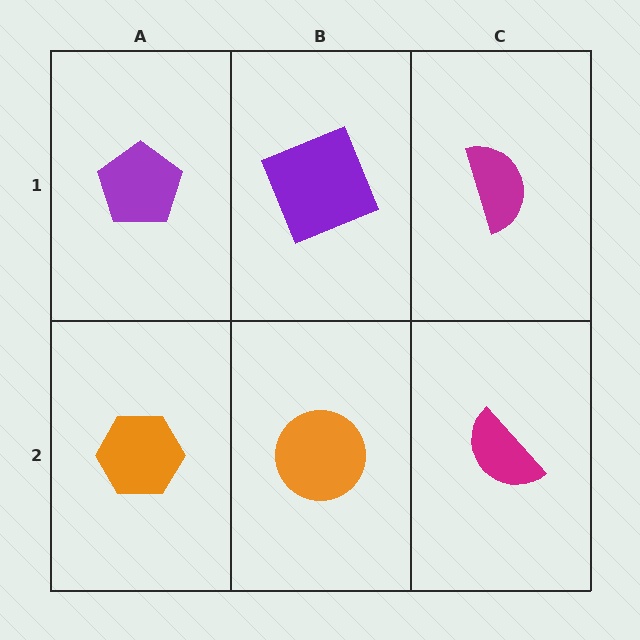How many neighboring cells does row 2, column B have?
3.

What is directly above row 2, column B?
A purple square.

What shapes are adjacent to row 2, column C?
A magenta semicircle (row 1, column C), an orange circle (row 2, column B).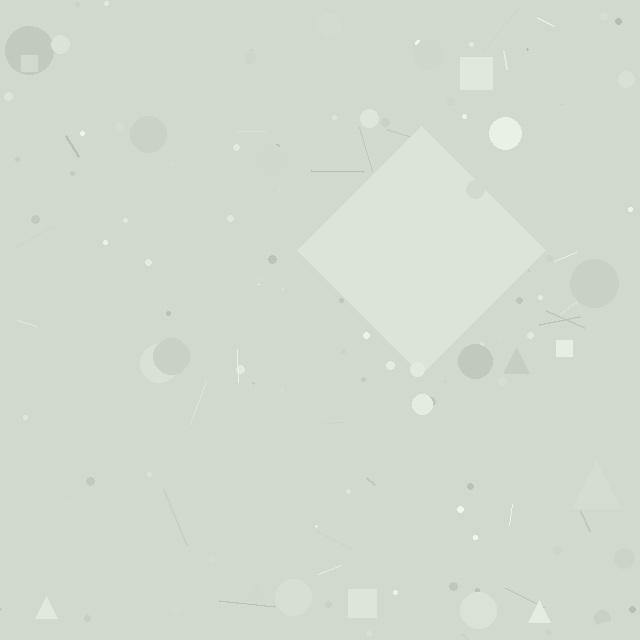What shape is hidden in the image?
A diamond is hidden in the image.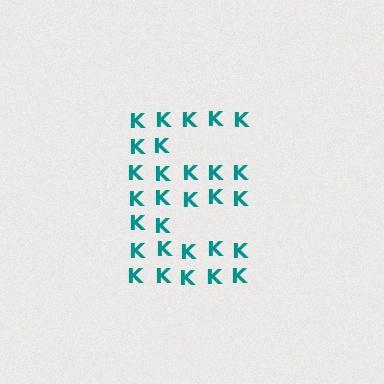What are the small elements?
The small elements are letter K's.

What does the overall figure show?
The overall figure shows the letter E.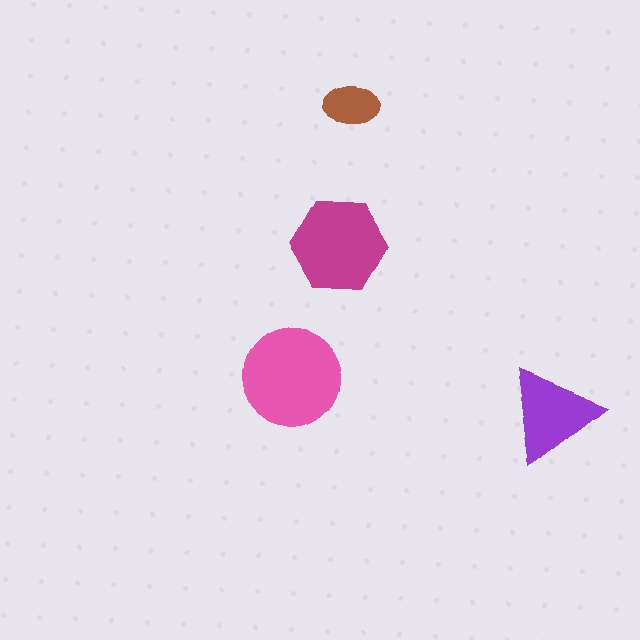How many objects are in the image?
There are 4 objects in the image.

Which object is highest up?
The brown ellipse is topmost.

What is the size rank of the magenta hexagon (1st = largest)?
2nd.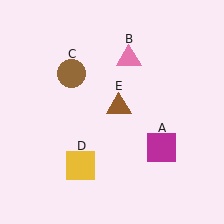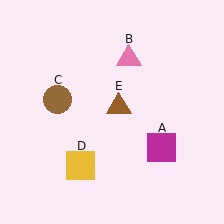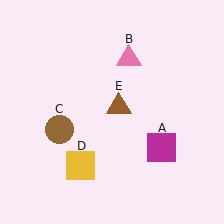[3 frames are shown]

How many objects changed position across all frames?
1 object changed position: brown circle (object C).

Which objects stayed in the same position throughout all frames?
Magenta square (object A) and pink triangle (object B) and yellow square (object D) and brown triangle (object E) remained stationary.